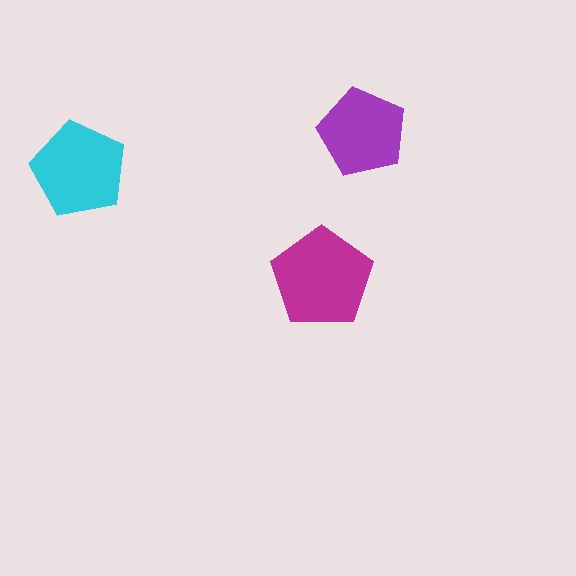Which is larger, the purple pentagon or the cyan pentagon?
The cyan one.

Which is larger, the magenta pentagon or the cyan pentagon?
The magenta one.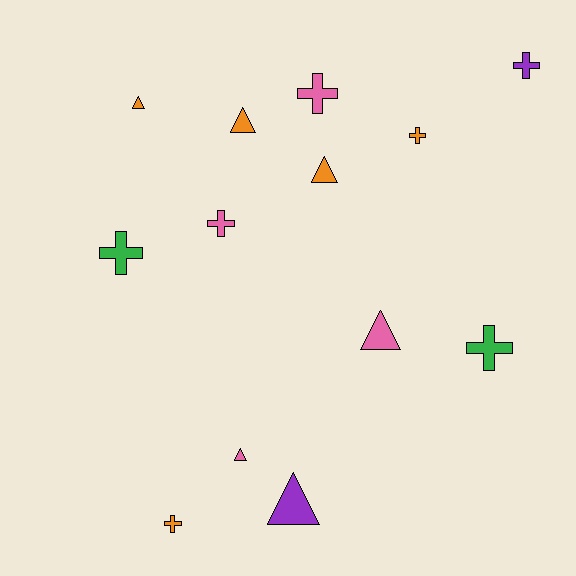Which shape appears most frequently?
Cross, with 7 objects.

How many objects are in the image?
There are 13 objects.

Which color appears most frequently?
Orange, with 5 objects.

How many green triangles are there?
There are no green triangles.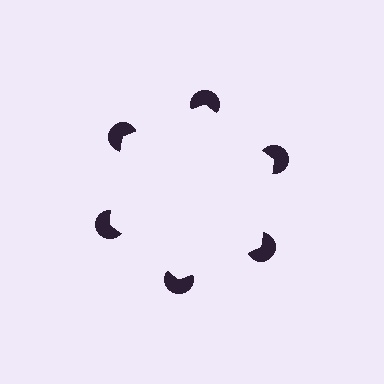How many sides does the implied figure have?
6 sides.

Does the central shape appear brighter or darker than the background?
It typically appears slightly brighter than the background, even though no actual brightness change is drawn.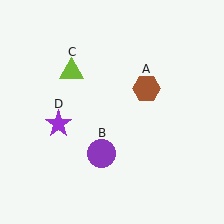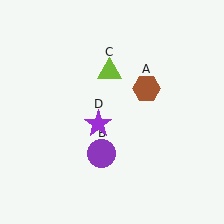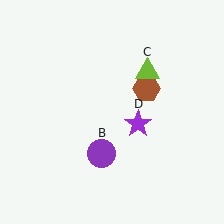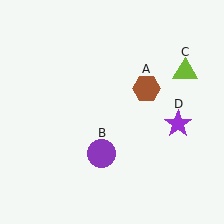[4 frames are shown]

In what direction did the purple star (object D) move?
The purple star (object D) moved right.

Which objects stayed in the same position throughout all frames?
Brown hexagon (object A) and purple circle (object B) remained stationary.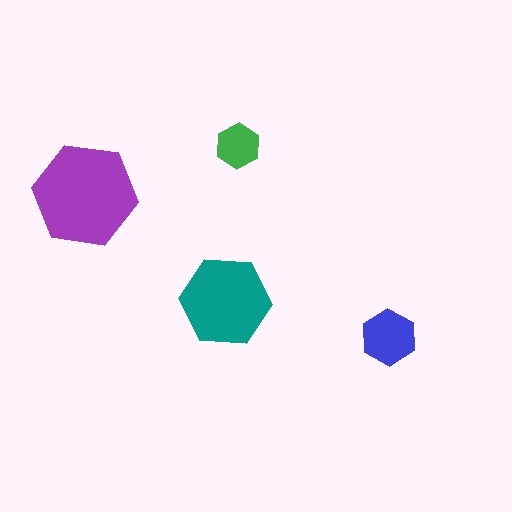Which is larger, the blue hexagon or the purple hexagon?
The purple one.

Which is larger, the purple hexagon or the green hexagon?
The purple one.